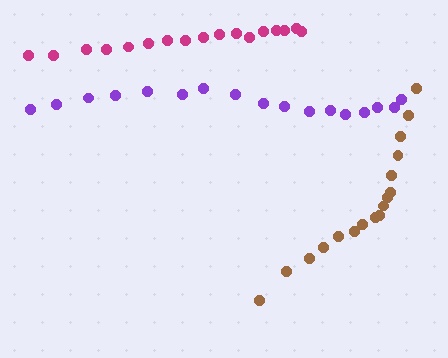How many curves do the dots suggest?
There are 3 distinct paths.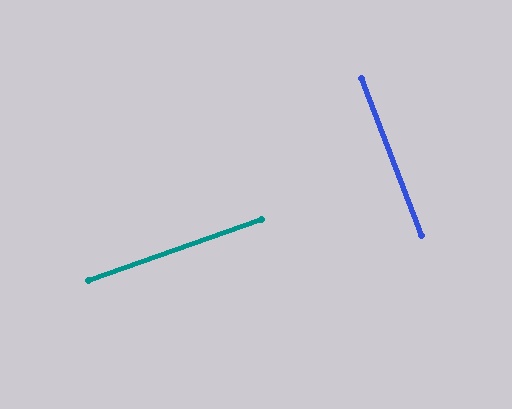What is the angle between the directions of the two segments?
Approximately 88 degrees.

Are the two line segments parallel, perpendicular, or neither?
Perpendicular — they meet at approximately 88°.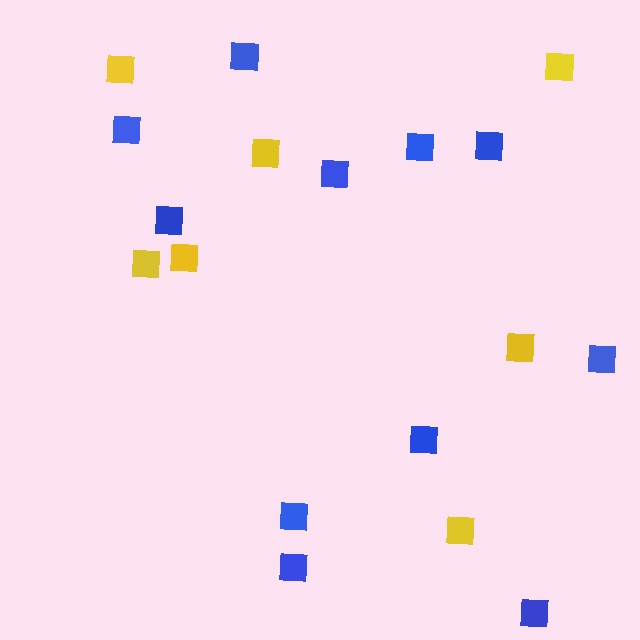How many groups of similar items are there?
There are 2 groups: one group of blue squares (11) and one group of yellow squares (7).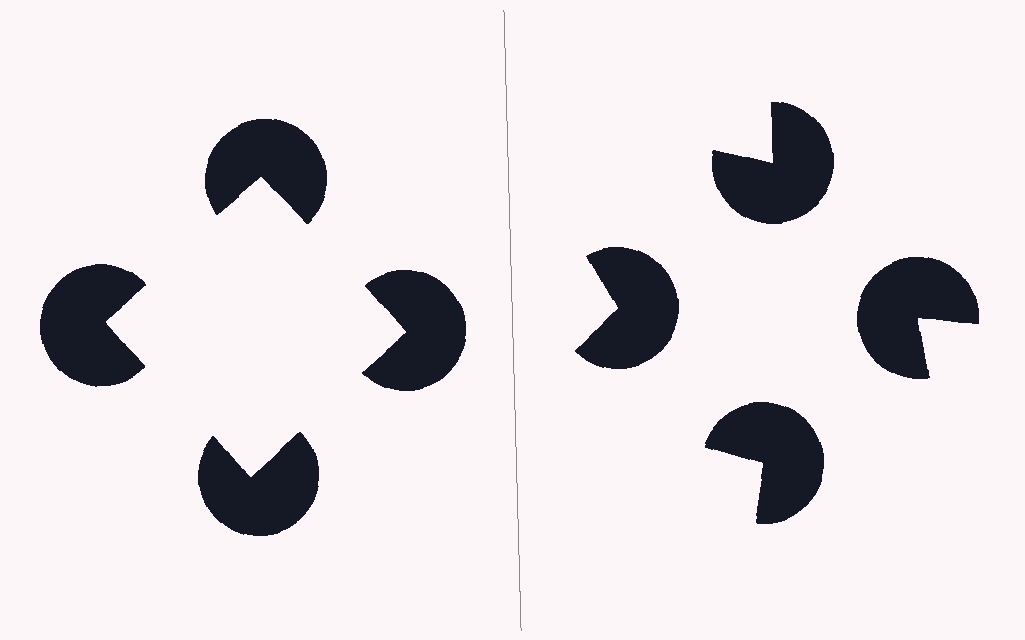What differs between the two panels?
The pac-man discs are positioned identically on both sides; only the wedge orientations differ. On the left they align to a square; on the right they are misaligned.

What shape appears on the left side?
An illusory square.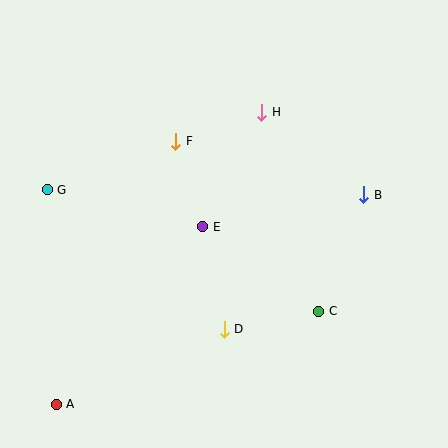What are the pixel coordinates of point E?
Point E is at (202, 227).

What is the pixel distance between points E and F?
The distance between E and F is 90 pixels.